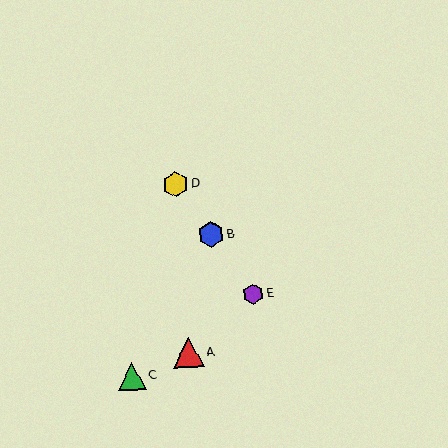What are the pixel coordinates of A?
Object A is at (188, 353).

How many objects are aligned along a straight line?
3 objects (B, D, E) are aligned along a straight line.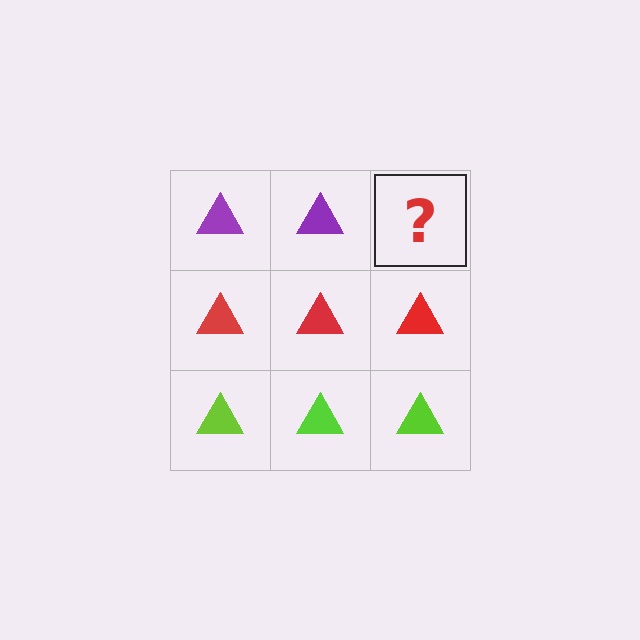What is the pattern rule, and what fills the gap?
The rule is that each row has a consistent color. The gap should be filled with a purple triangle.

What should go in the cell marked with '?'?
The missing cell should contain a purple triangle.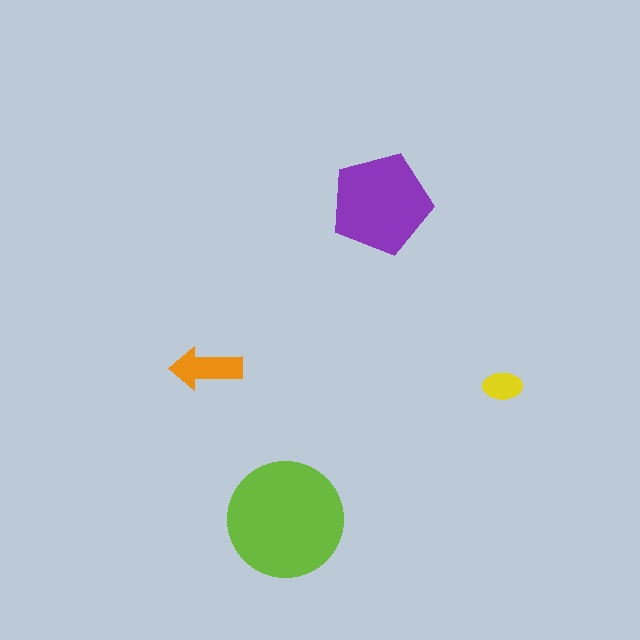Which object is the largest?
The lime circle.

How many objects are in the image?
There are 4 objects in the image.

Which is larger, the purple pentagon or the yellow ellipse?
The purple pentagon.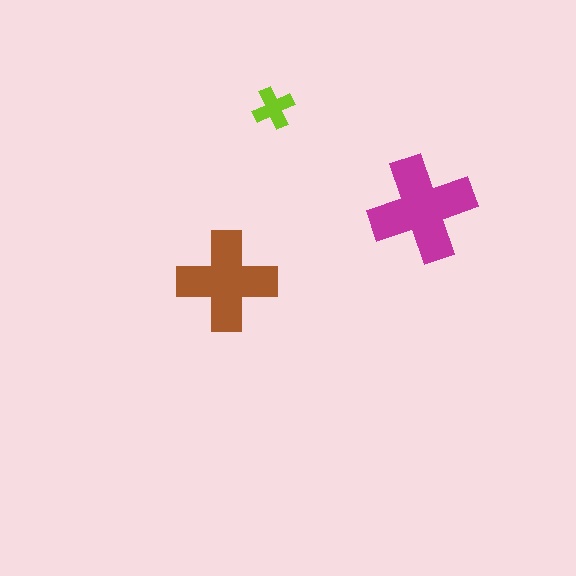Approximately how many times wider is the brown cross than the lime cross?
About 2.5 times wider.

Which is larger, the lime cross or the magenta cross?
The magenta one.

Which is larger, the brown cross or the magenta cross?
The magenta one.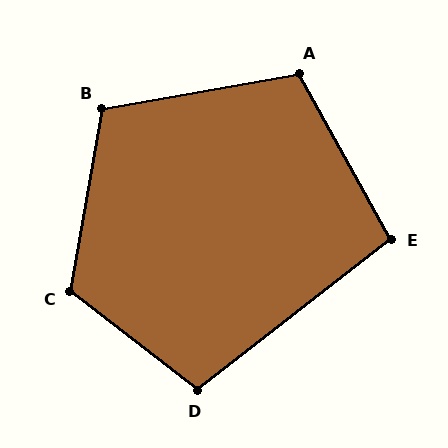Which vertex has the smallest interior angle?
E, at approximately 99 degrees.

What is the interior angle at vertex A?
Approximately 109 degrees (obtuse).